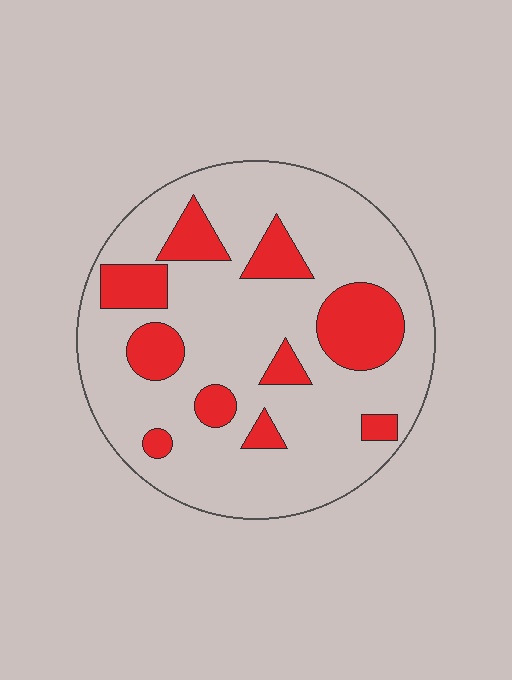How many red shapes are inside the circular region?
10.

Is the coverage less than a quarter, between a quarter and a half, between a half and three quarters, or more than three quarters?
Less than a quarter.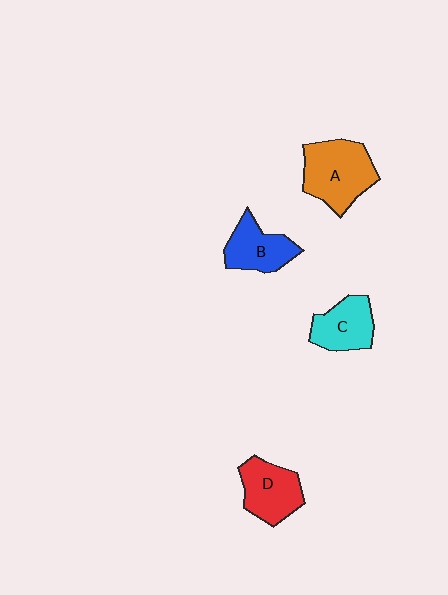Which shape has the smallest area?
Shape B (blue).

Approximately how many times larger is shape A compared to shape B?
Approximately 1.5 times.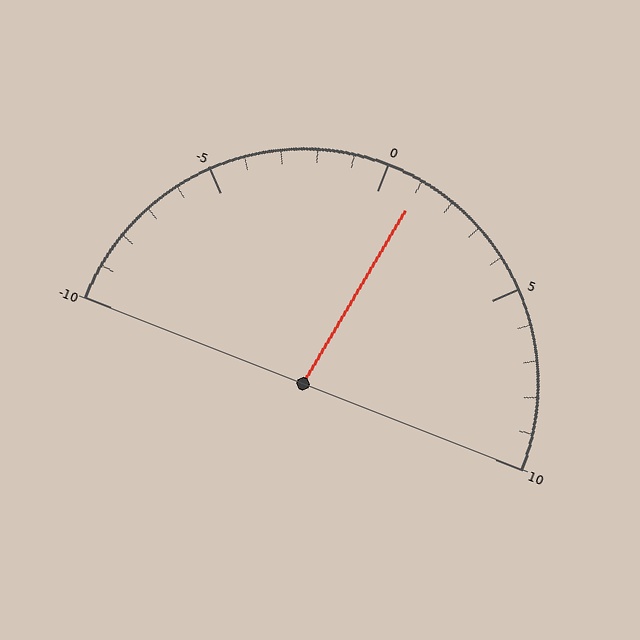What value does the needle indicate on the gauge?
The needle indicates approximately 1.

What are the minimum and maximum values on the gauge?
The gauge ranges from -10 to 10.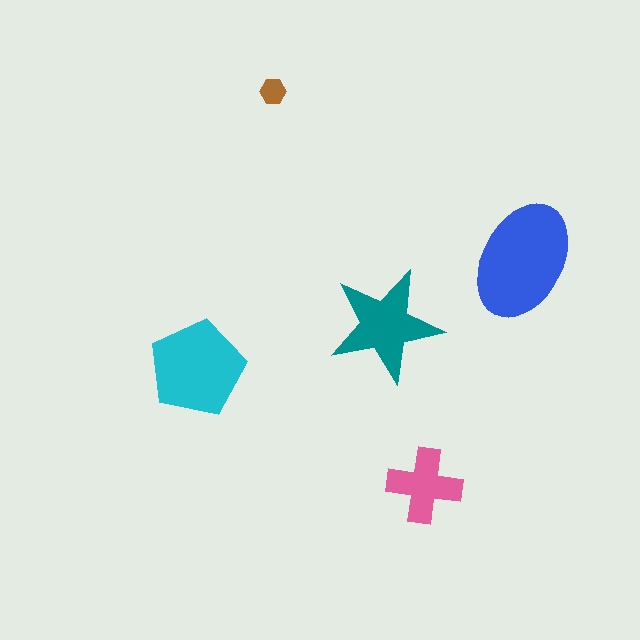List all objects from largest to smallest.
The blue ellipse, the cyan pentagon, the teal star, the pink cross, the brown hexagon.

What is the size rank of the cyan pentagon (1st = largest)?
2nd.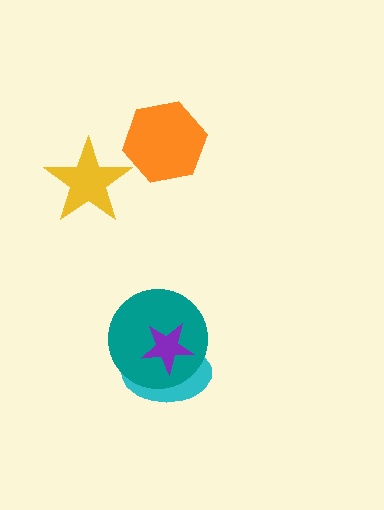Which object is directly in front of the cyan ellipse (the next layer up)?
The teal circle is directly in front of the cyan ellipse.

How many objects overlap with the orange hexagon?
0 objects overlap with the orange hexagon.